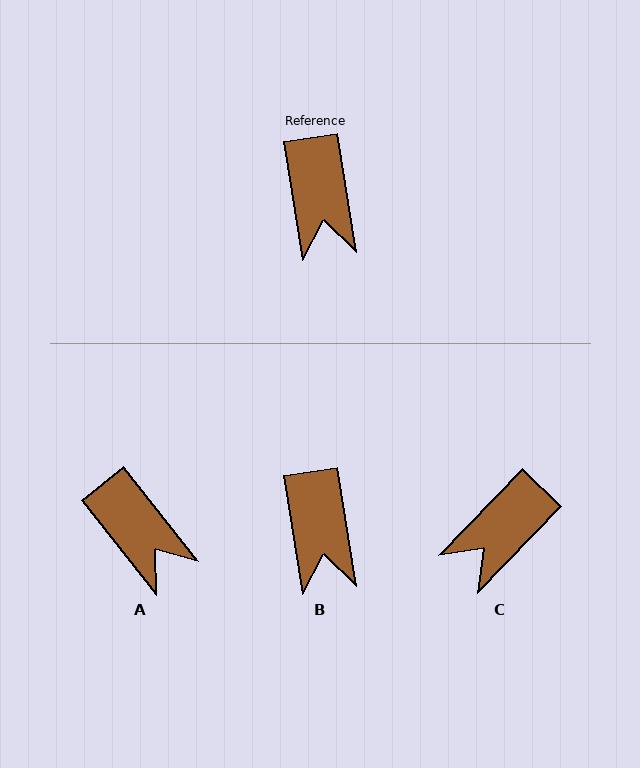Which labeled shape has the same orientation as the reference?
B.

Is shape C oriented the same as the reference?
No, it is off by about 53 degrees.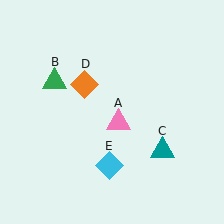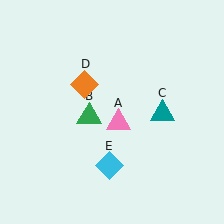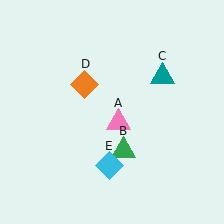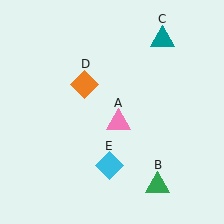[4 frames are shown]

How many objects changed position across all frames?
2 objects changed position: green triangle (object B), teal triangle (object C).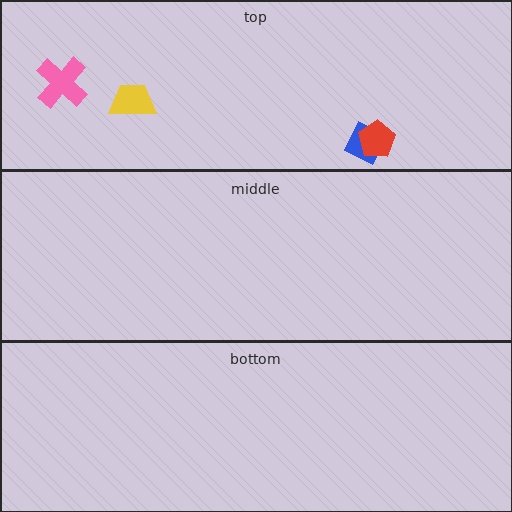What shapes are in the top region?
The blue diamond, the pink cross, the yellow trapezoid, the red pentagon.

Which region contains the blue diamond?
The top region.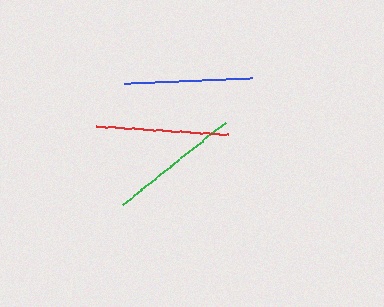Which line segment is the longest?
The red line is the longest at approximately 133 pixels.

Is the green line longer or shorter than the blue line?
The green line is longer than the blue line.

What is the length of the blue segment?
The blue segment is approximately 127 pixels long.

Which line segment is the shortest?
The blue line is the shortest at approximately 127 pixels.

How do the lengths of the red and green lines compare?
The red and green lines are approximately the same length.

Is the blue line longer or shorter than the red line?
The red line is longer than the blue line.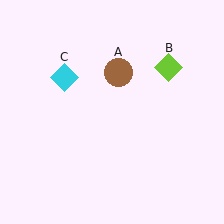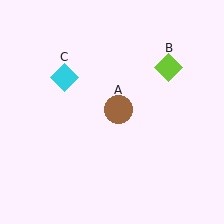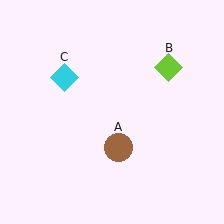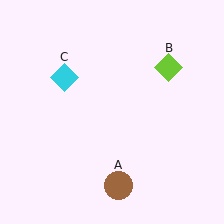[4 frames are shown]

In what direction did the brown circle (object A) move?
The brown circle (object A) moved down.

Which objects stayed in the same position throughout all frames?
Lime diamond (object B) and cyan diamond (object C) remained stationary.